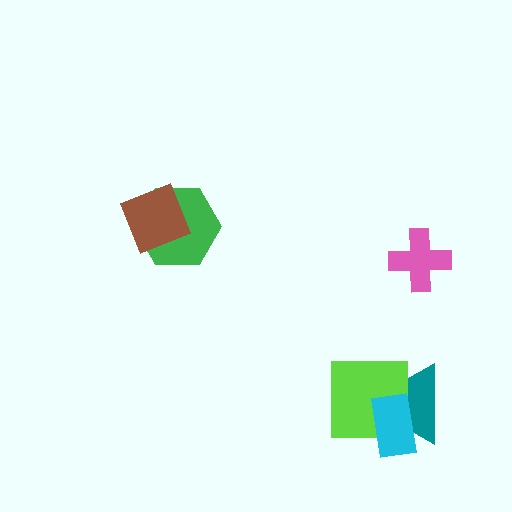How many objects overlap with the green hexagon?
1 object overlaps with the green hexagon.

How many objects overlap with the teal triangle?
2 objects overlap with the teal triangle.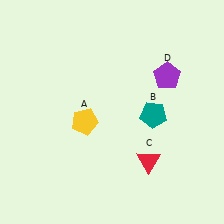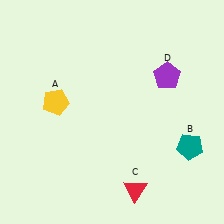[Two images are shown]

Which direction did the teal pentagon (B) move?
The teal pentagon (B) moved right.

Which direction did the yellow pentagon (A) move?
The yellow pentagon (A) moved left.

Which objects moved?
The objects that moved are: the yellow pentagon (A), the teal pentagon (B), the red triangle (C).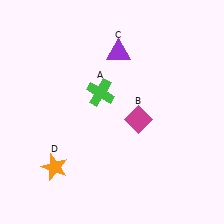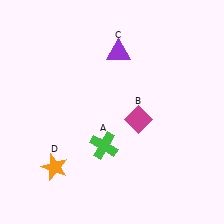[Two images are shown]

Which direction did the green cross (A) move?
The green cross (A) moved down.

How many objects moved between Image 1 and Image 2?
1 object moved between the two images.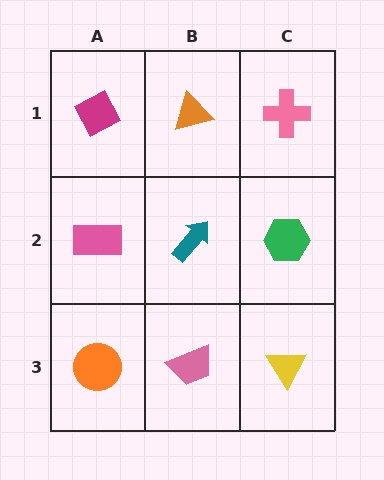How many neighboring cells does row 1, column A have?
2.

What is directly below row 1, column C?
A green hexagon.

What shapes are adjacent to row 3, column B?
A teal arrow (row 2, column B), an orange circle (row 3, column A), a yellow triangle (row 3, column C).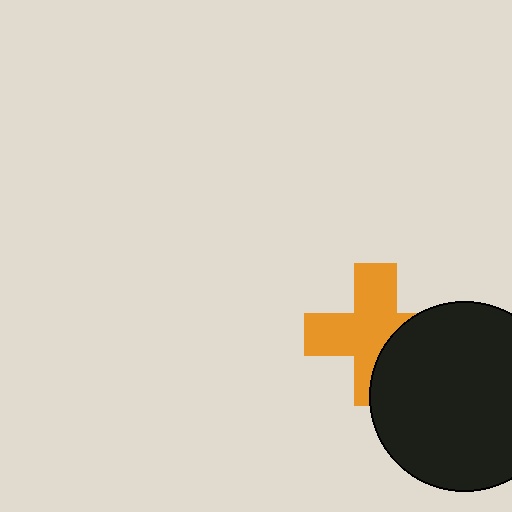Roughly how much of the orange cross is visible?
Most of it is visible (roughly 66%).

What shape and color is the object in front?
The object in front is a black circle.